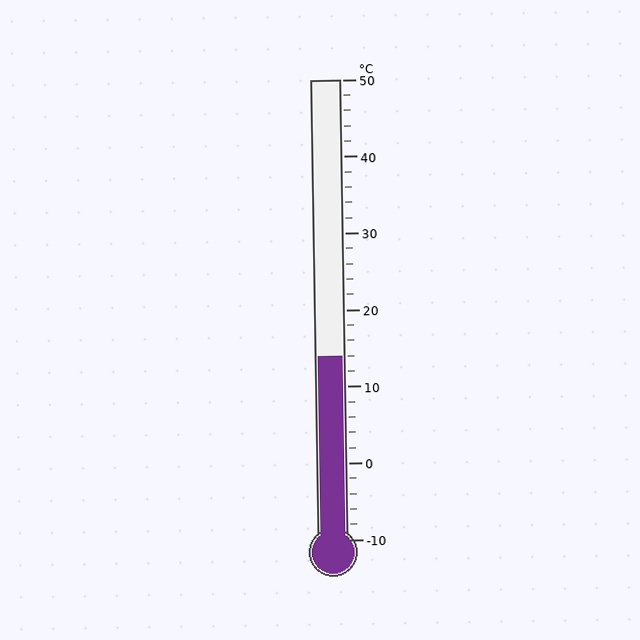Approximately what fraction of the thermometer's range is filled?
The thermometer is filled to approximately 40% of its range.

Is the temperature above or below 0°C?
The temperature is above 0°C.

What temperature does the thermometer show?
The thermometer shows approximately 14°C.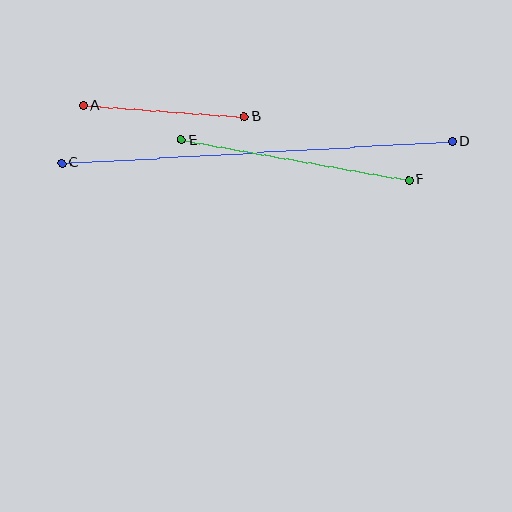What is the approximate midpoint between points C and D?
The midpoint is at approximately (257, 152) pixels.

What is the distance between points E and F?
The distance is approximately 231 pixels.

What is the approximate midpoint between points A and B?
The midpoint is at approximately (164, 111) pixels.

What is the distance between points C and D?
The distance is approximately 391 pixels.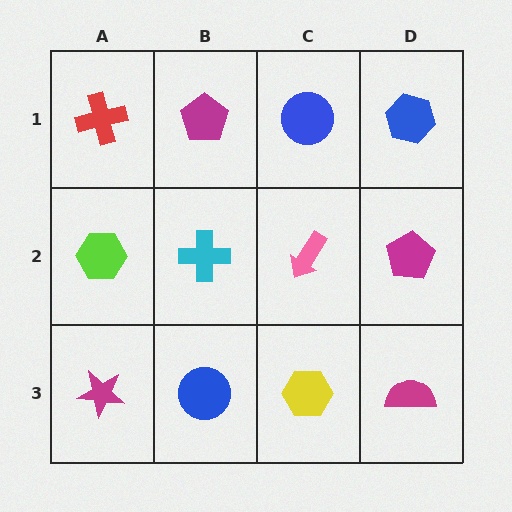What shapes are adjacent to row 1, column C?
A pink arrow (row 2, column C), a magenta pentagon (row 1, column B), a blue hexagon (row 1, column D).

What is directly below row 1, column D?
A magenta pentagon.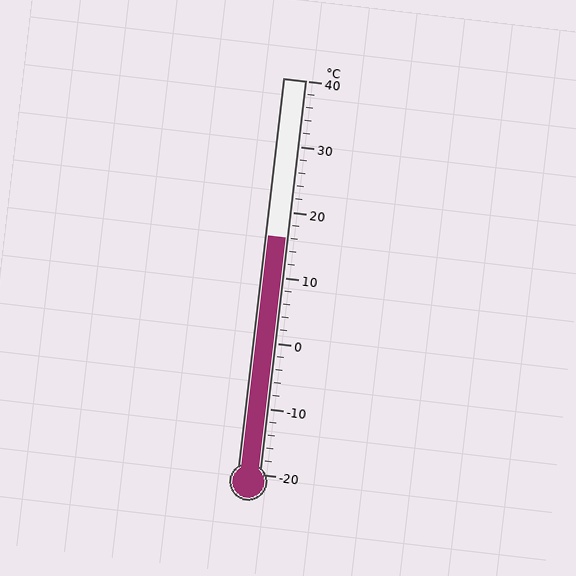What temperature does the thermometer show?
The thermometer shows approximately 16°C.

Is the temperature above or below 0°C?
The temperature is above 0°C.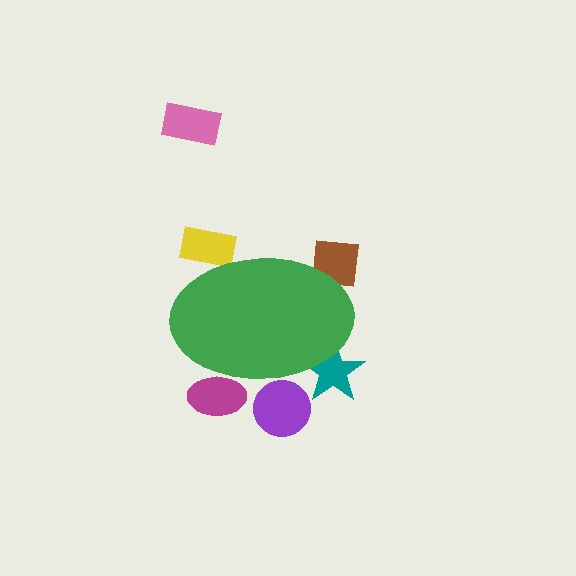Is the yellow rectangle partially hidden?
Yes, the yellow rectangle is partially hidden behind the green ellipse.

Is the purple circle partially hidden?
Yes, the purple circle is partially hidden behind the green ellipse.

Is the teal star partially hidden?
Yes, the teal star is partially hidden behind the green ellipse.